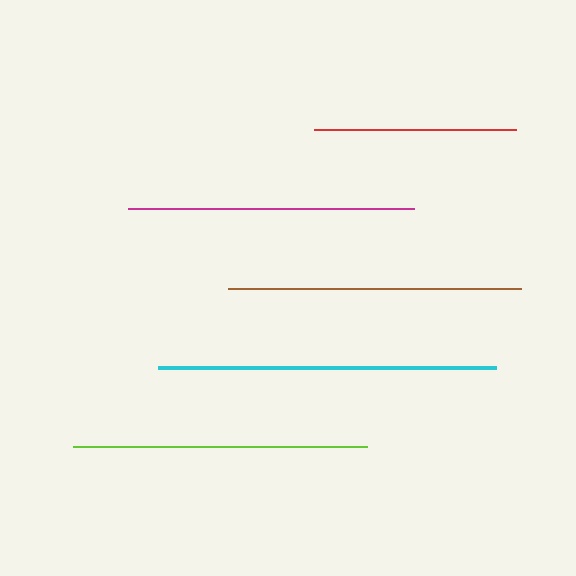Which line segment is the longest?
The cyan line is the longest at approximately 337 pixels.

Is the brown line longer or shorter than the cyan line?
The cyan line is longer than the brown line.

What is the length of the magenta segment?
The magenta segment is approximately 286 pixels long.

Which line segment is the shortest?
The red line is the shortest at approximately 202 pixels.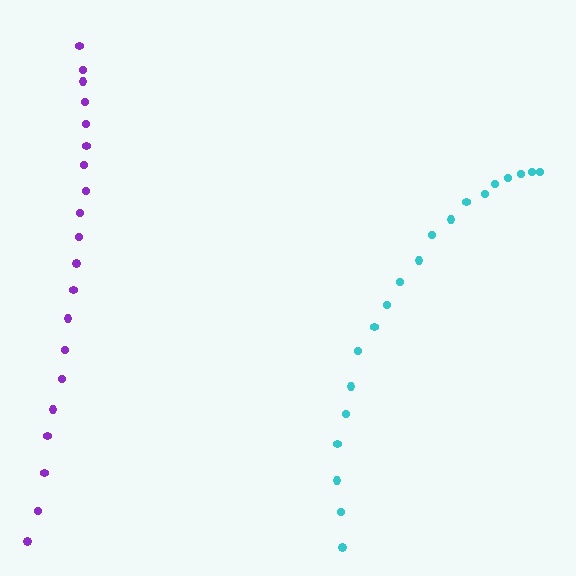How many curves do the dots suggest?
There are 2 distinct paths.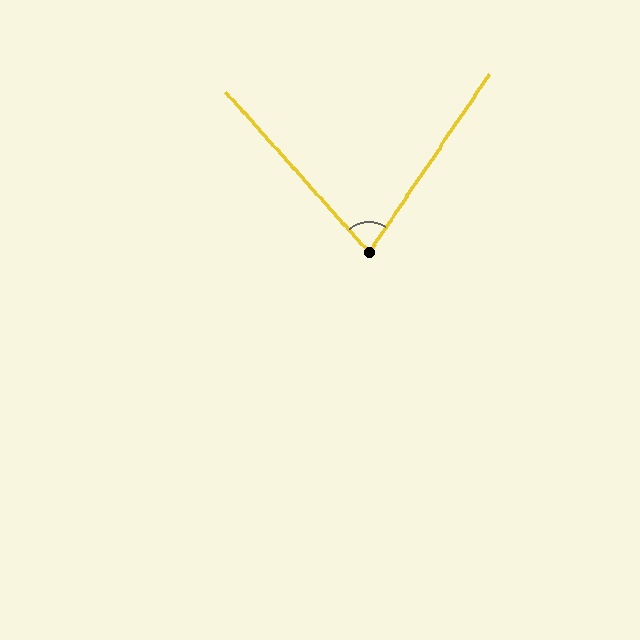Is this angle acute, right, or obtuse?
It is acute.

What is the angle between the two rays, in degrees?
Approximately 76 degrees.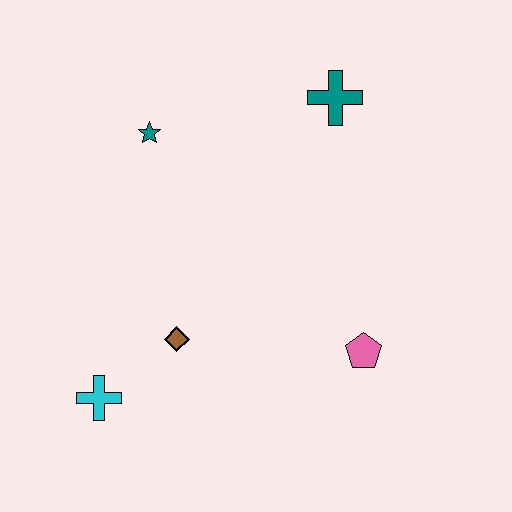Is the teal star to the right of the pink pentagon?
No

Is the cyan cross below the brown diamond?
Yes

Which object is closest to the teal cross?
The teal star is closest to the teal cross.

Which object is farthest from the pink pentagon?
The teal star is farthest from the pink pentagon.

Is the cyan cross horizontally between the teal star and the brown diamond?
No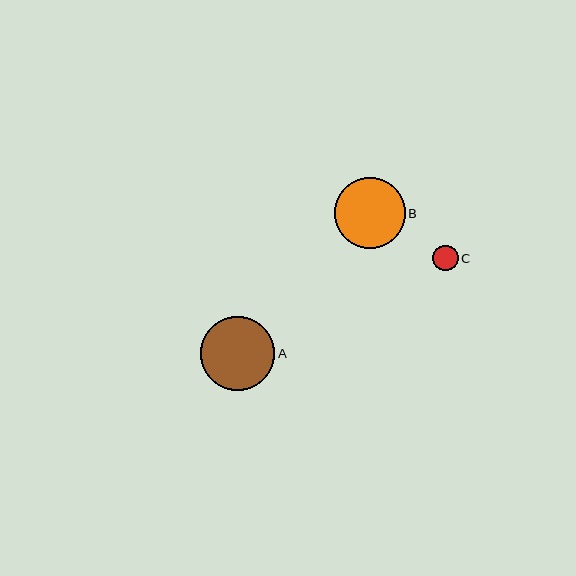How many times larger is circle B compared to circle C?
Circle B is approximately 2.7 times the size of circle C.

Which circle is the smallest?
Circle C is the smallest with a size of approximately 26 pixels.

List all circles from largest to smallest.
From largest to smallest: A, B, C.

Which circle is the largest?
Circle A is the largest with a size of approximately 74 pixels.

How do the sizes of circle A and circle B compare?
Circle A and circle B are approximately the same size.